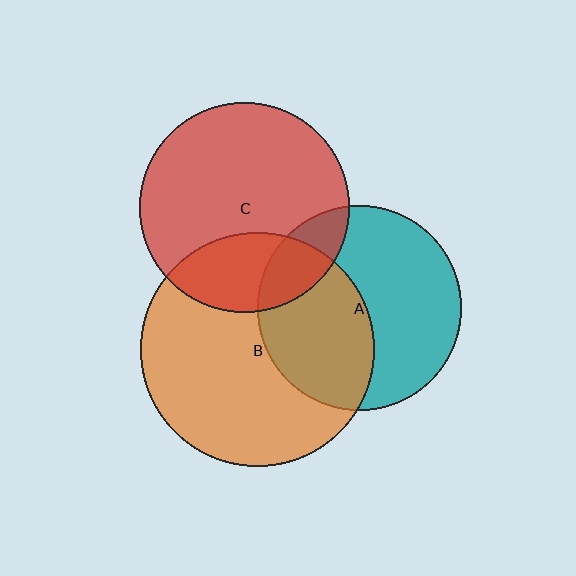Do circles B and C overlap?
Yes.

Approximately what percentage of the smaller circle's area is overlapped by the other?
Approximately 25%.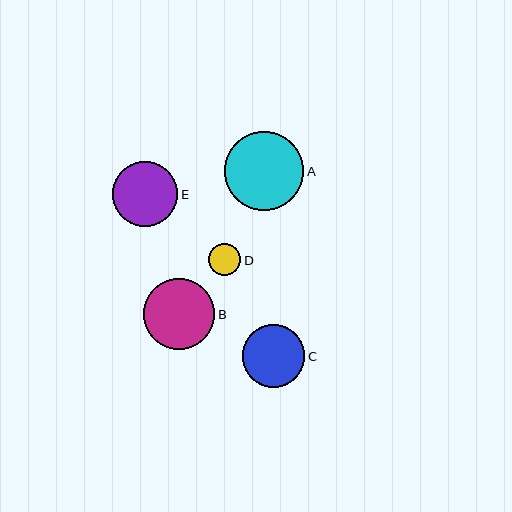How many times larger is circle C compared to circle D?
Circle C is approximately 2.0 times the size of circle D.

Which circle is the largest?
Circle A is the largest with a size of approximately 79 pixels.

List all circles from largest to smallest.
From largest to smallest: A, B, E, C, D.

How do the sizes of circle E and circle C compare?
Circle E and circle C are approximately the same size.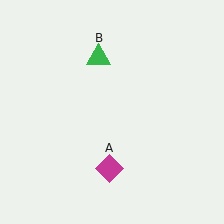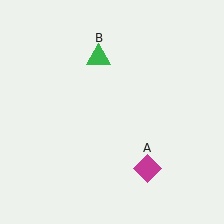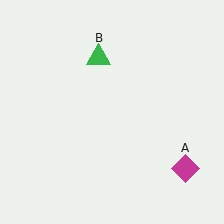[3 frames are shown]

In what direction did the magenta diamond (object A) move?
The magenta diamond (object A) moved right.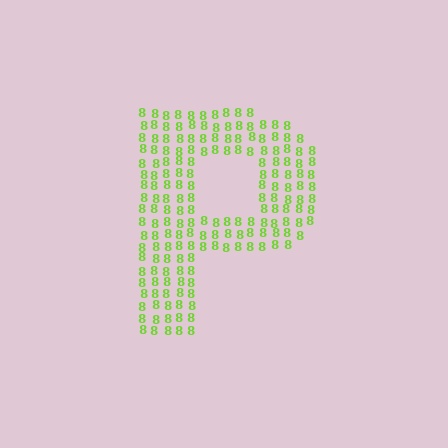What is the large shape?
The large shape is the letter P.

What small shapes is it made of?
It is made of small digit 8's.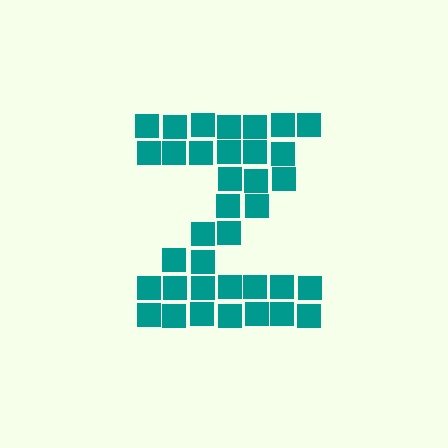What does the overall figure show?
The overall figure shows the letter Z.